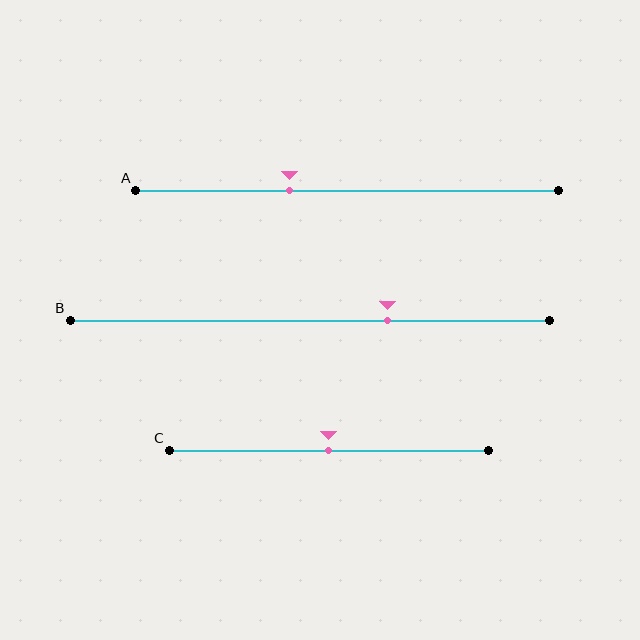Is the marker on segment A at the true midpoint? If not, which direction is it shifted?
No, the marker on segment A is shifted to the left by about 14% of the segment length.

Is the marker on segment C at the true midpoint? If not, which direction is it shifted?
Yes, the marker on segment C is at the true midpoint.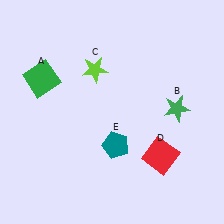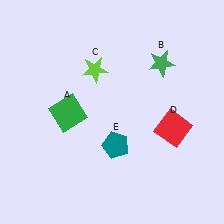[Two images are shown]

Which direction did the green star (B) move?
The green star (B) moved up.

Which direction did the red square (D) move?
The red square (D) moved up.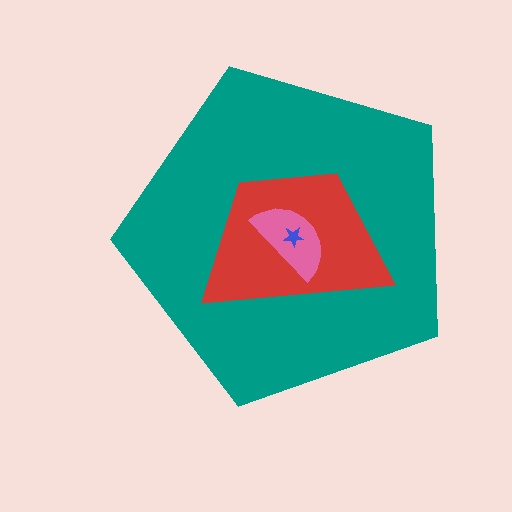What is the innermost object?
The blue star.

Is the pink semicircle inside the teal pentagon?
Yes.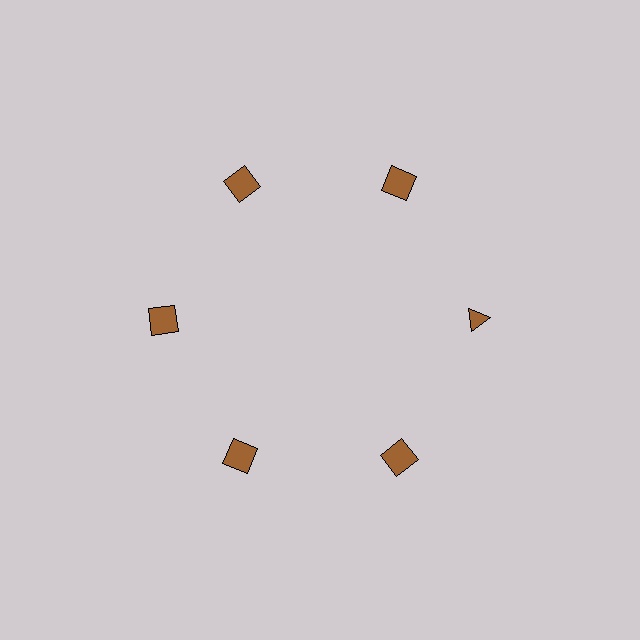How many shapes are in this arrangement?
There are 6 shapes arranged in a ring pattern.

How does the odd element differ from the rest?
It has a different shape: triangle instead of square.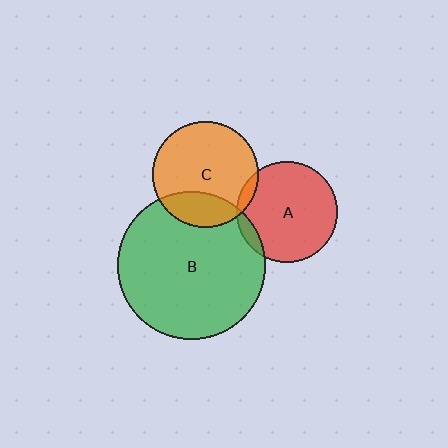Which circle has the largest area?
Circle B (green).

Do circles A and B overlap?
Yes.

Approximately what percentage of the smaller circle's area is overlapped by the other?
Approximately 5%.